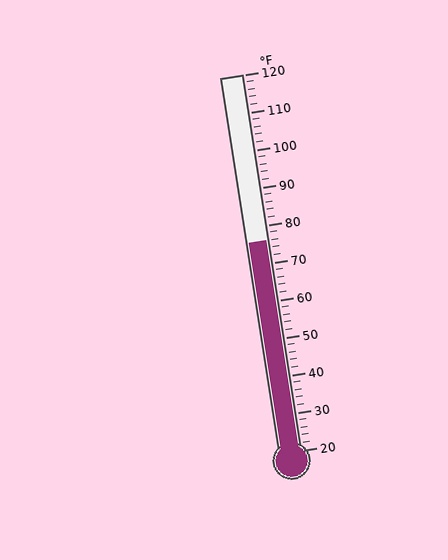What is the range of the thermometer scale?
The thermometer scale ranges from 20°F to 120°F.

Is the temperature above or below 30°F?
The temperature is above 30°F.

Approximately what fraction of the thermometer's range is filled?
The thermometer is filled to approximately 55% of its range.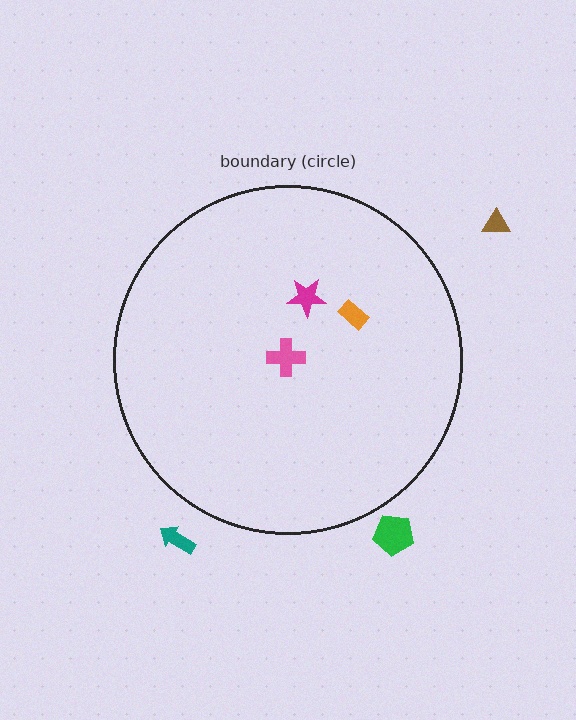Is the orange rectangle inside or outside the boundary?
Inside.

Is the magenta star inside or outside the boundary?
Inside.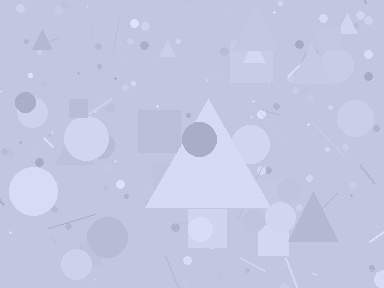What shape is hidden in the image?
A triangle is hidden in the image.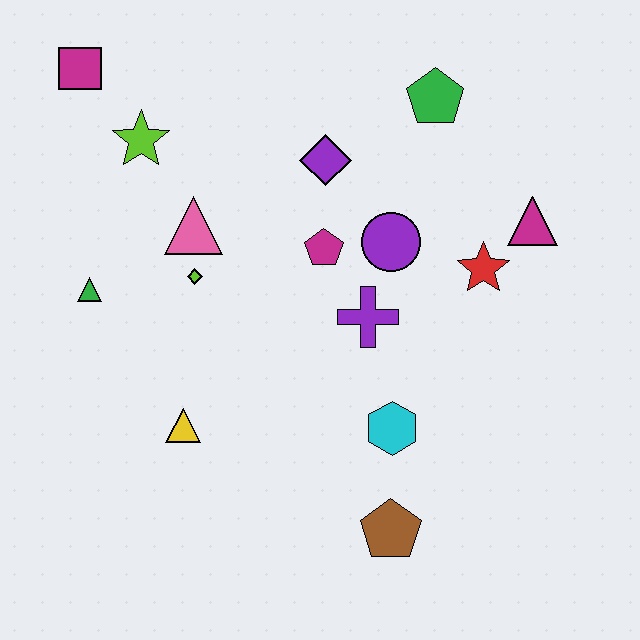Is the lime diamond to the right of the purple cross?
No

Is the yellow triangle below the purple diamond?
Yes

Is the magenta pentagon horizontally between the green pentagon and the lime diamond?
Yes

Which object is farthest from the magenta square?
The brown pentagon is farthest from the magenta square.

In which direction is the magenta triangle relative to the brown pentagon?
The magenta triangle is above the brown pentagon.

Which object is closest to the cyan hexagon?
The brown pentagon is closest to the cyan hexagon.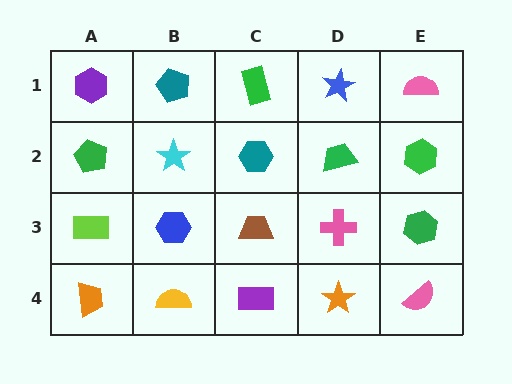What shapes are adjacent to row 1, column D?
A green trapezoid (row 2, column D), a green rectangle (row 1, column C), a pink semicircle (row 1, column E).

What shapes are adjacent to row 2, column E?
A pink semicircle (row 1, column E), a green hexagon (row 3, column E), a green trapezoid (row 2, column D).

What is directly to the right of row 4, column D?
A pink semicircle.